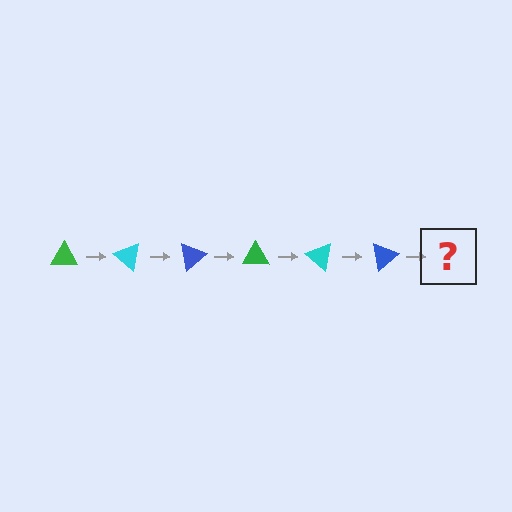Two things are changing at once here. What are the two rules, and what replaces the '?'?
The two rules are that it rotates 40 degrees each step and the color cycles through green, cyan, and blue. The '?' should be a green triangle, rotated 240 degrees from the start.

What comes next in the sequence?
The next element should be a green triangle, rotated 240 degrees from the start.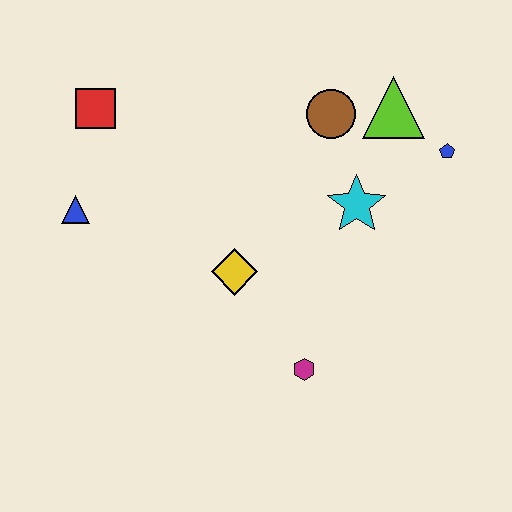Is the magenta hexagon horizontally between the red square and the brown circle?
Yes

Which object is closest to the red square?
The blue triangle is closest to the red square.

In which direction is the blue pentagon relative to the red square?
The blue pentagon is to the right of the red square.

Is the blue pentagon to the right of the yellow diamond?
Yes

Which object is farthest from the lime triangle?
The blue triangle is farthest from the lime triangle.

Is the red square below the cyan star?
No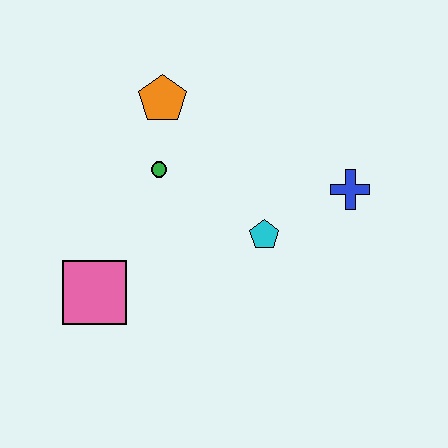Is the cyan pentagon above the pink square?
Yes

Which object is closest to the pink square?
The green circle is closest to the pink square.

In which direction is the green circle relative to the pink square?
The green circle is above the pink square.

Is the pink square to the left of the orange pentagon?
Yes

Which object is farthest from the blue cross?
The pink square is farthest from the blue cross.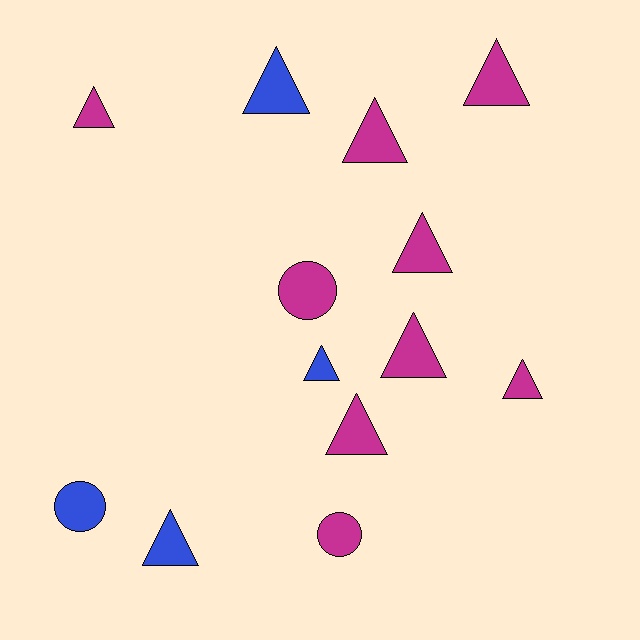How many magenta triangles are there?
There are 7 magenta triangles.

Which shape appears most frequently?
Triangle, with 10 objects.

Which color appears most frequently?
Magenta, with 9 objects.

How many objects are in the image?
There are 13 objects.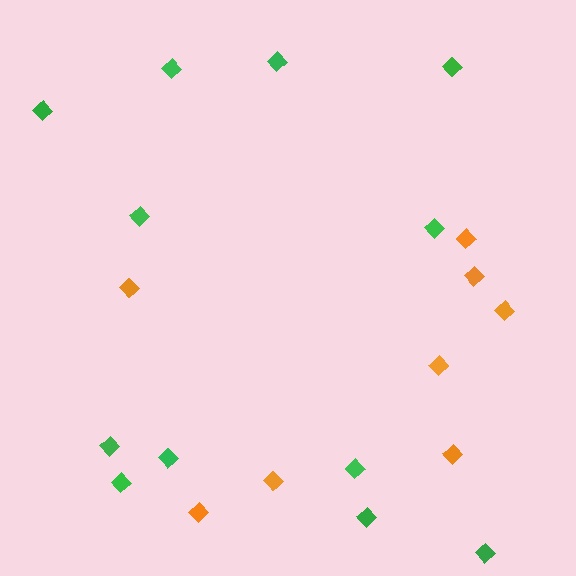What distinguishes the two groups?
There are 2 groups: one group of orange diamonds (8) and one group of green diamonds (12).